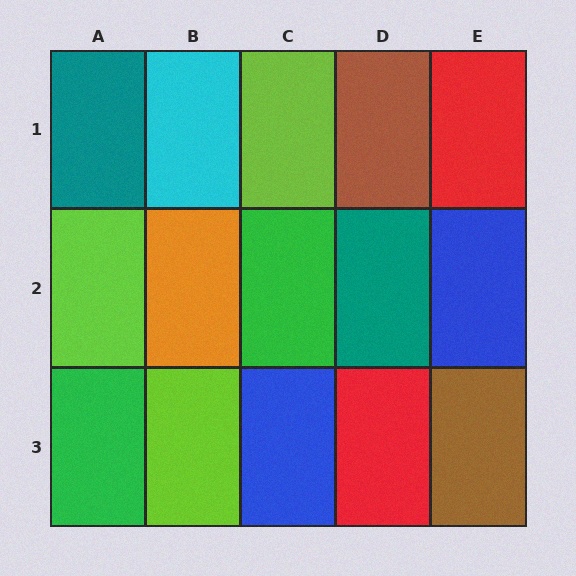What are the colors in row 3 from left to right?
Green, lime, blue, red, brown.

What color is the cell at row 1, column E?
Red.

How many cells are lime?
3 cells are lime.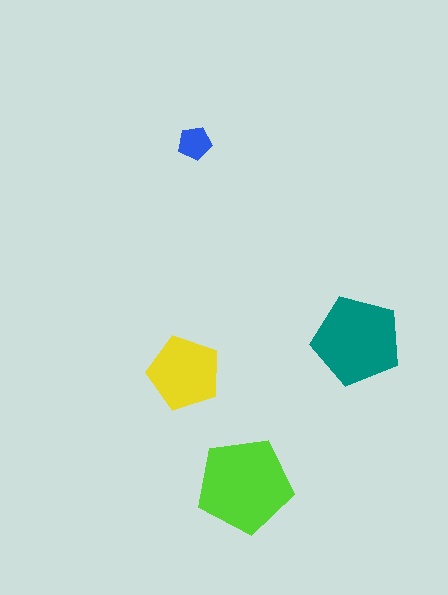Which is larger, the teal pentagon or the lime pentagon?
The lime one.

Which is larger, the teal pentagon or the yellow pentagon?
The teal one.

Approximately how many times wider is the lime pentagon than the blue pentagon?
About 3 times wider.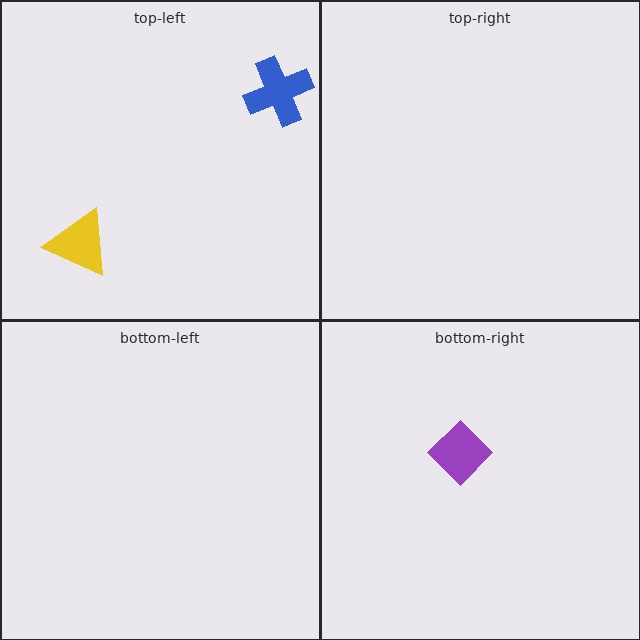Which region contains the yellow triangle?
The top-left region.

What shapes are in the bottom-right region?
The purple diamond.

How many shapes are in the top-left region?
2.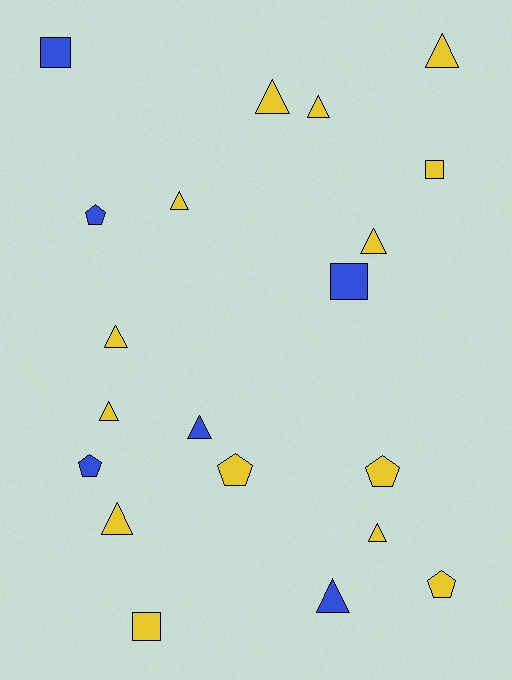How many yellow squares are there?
There are 2 yellow squares.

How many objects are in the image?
There are 20 objects.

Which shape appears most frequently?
Triangle, with 11 objects.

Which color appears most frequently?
Yellow, with 14 objects.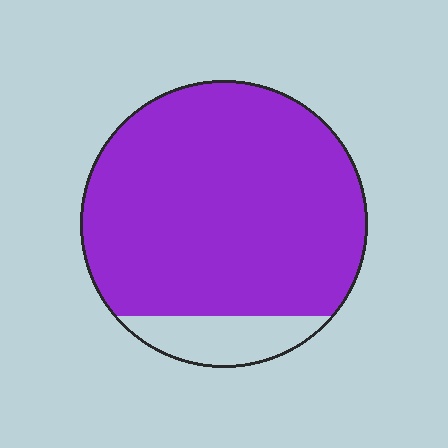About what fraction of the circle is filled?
About seven eighths (7/8).